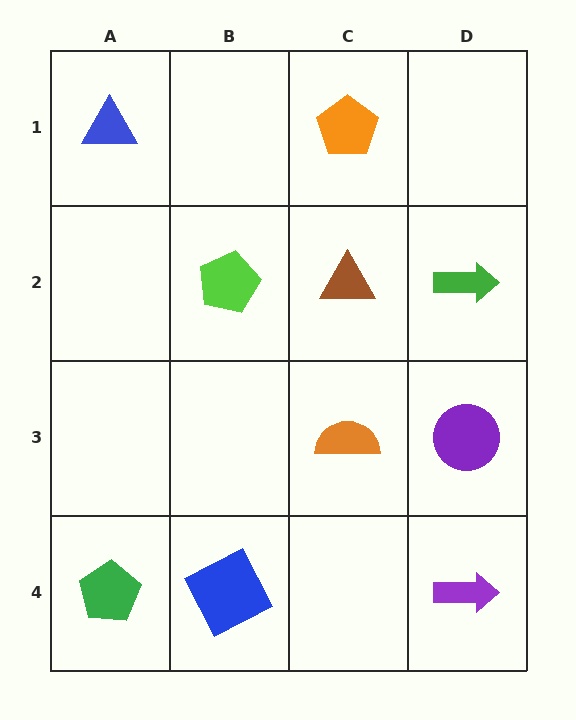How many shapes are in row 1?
2 shapes.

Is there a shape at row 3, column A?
No, that cell is empty.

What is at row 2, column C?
A brown triangle.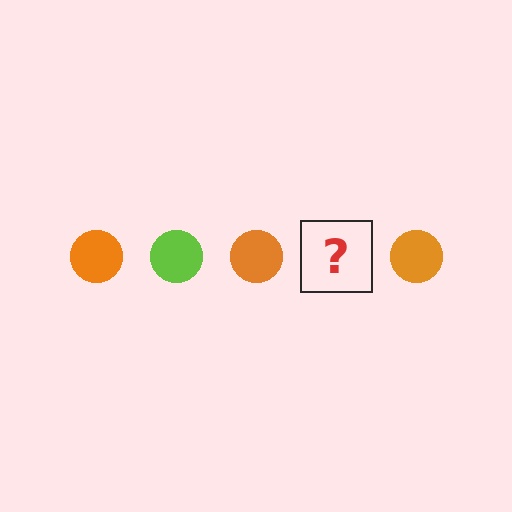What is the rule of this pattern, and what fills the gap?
The rule is that the pattern cycles through orange, lime circles. The gap should be filled with a lime circle.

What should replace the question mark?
The question mark should be replaced with a lime circle.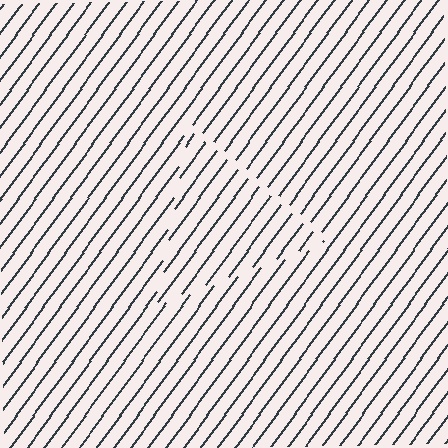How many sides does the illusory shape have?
3 sides — the line-ends trace a triangle.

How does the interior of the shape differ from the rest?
The interior of the shape contains the same grating, shifted by half a period — the contour is defined by the phase discontinuity where line-ends from the inner and outer gratings abut.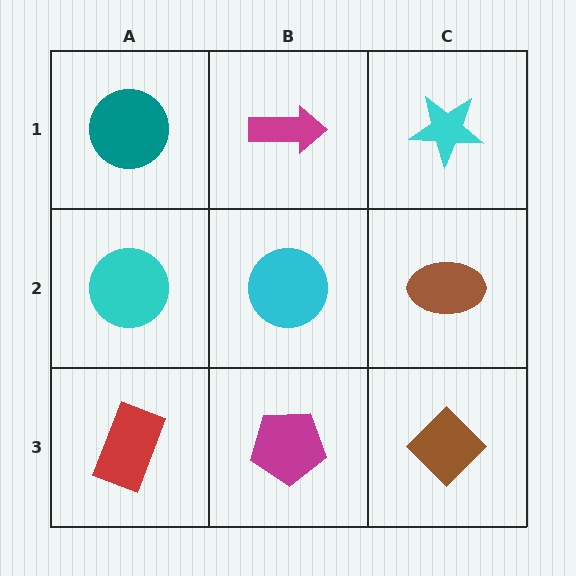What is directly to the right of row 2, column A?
A cyan circle.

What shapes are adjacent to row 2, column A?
A teal circle (row 1, column A), a red rectangle (row 3, column A), a cyan circle (row 2, column B).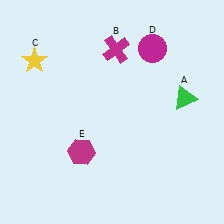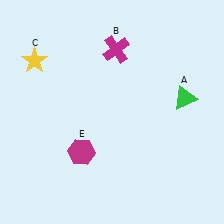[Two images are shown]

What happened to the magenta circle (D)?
The magenta circle (D) was removed in Image 2. It was in the top-right area of Image 1.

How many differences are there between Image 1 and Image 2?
There is 1 difference between the two images.